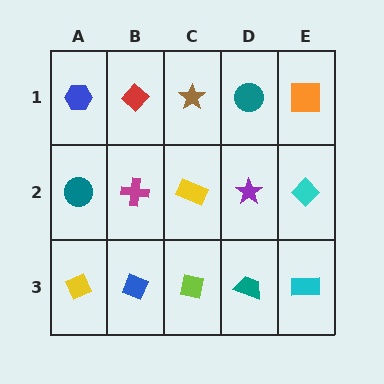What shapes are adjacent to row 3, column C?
A yellow rectangle (row 2, column C), a blue diamond (row 3, column B), a teal trapezoid (row 3, column D).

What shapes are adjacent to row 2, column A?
A blue hexagon (row 1, column A), a yellow diamond (row 3, column A), a magenta cross (row 2, column B).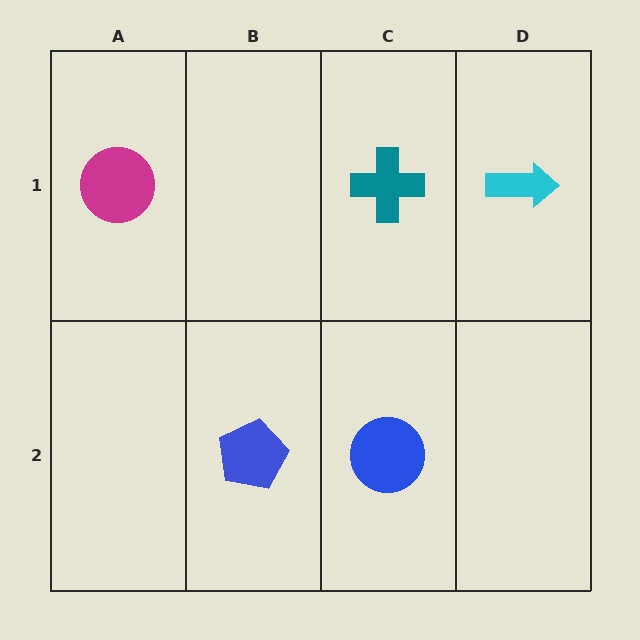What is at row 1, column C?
A teal cross.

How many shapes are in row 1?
3 shapes.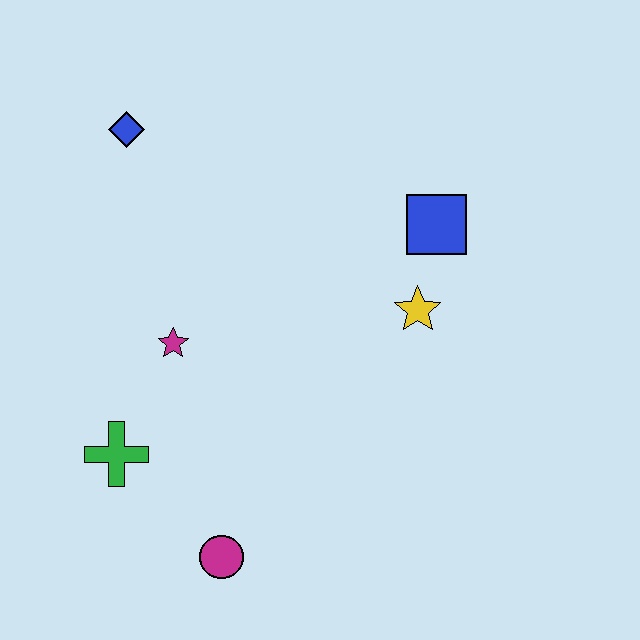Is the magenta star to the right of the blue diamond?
Yes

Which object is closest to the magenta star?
The green cross is closest to the magenta star.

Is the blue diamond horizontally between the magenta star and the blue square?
No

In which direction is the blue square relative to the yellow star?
The blue square is above the yellow star.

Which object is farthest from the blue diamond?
The magenta circle is farthest from the blue diamond.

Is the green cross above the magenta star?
No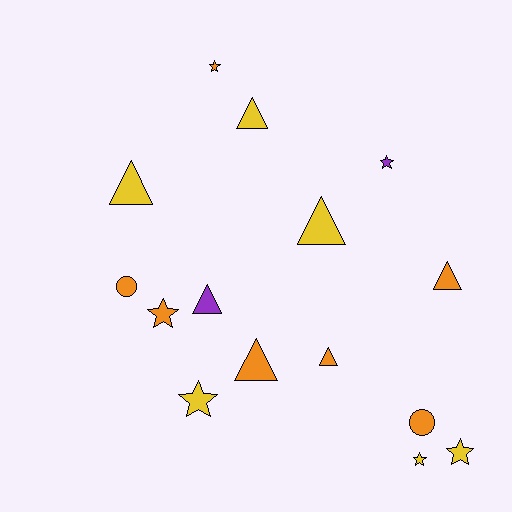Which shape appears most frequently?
Triangle, with 7 objects.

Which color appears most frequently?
Orange, with 7 objects.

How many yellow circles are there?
There are no yellow circles.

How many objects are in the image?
There are 15 objects.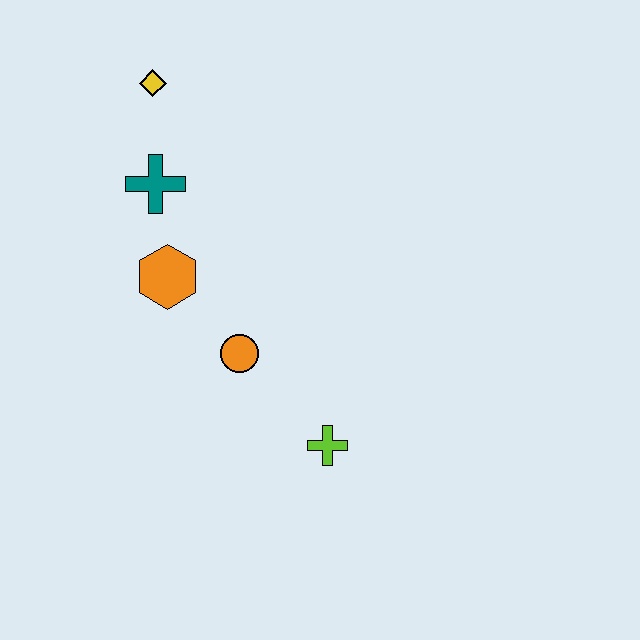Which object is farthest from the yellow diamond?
The lime cross is farthest from the yellow diamond.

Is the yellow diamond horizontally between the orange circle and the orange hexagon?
No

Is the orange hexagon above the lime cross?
Yes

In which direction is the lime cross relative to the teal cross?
The lime cross is below the teal cross.